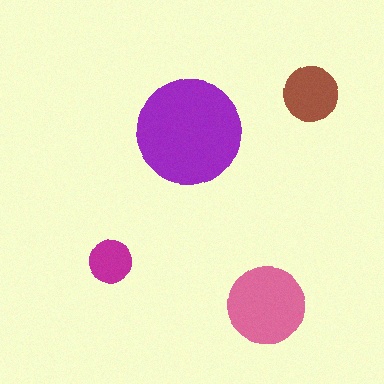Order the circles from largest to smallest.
the purple one, the pink one, the brown one, the magenta one.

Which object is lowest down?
The pink circle is bottommost.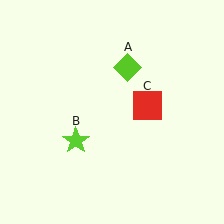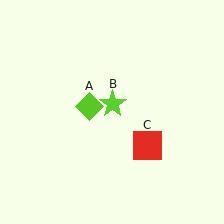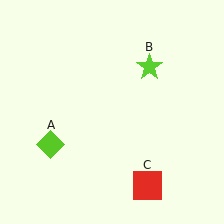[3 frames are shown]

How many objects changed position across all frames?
3 objects changed position: lime diamond (object A), lime star (object B), red square (object C).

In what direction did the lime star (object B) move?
The lime star (object B) moved up and to the right.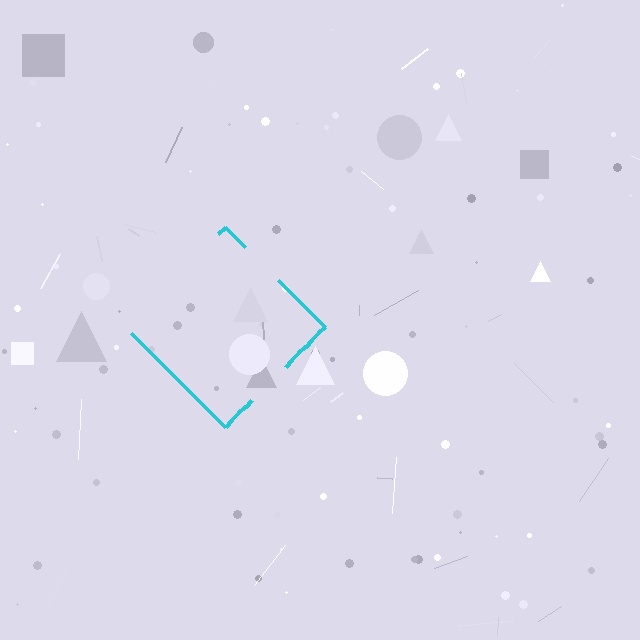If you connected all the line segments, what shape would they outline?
They would outline a diamond.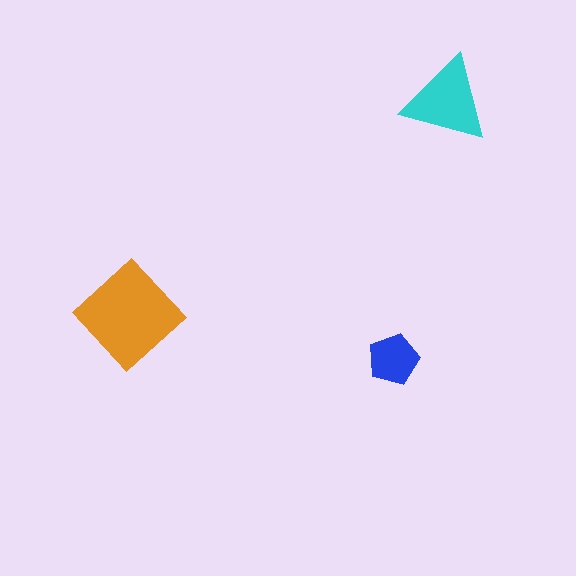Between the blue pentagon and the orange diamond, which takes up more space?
The orange diamond.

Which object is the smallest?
The blue pentagon.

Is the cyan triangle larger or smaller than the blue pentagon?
Larger.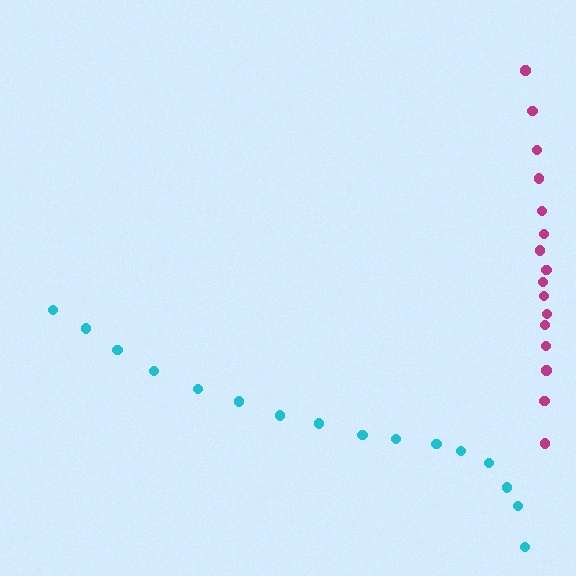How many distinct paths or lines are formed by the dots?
There are 2 distinct paths.